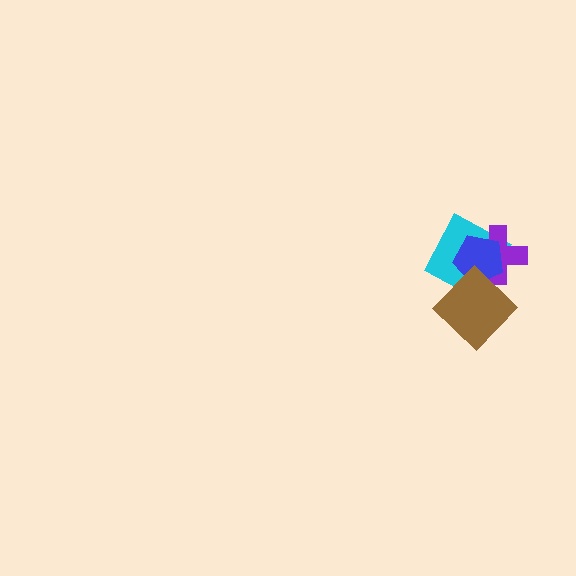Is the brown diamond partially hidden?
No, no other shape covers it.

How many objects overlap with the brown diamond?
3 objects overlap with the brown diamond.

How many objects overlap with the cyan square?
3 objects overlap with the cyan square.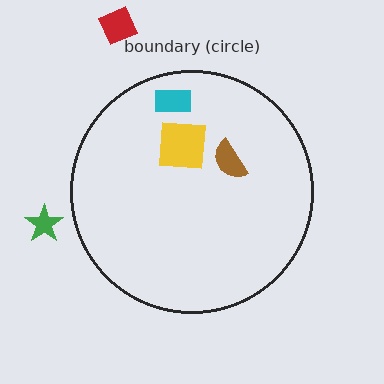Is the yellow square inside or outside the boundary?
Inside.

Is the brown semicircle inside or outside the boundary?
Inside.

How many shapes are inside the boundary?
3 inside, 2 outside.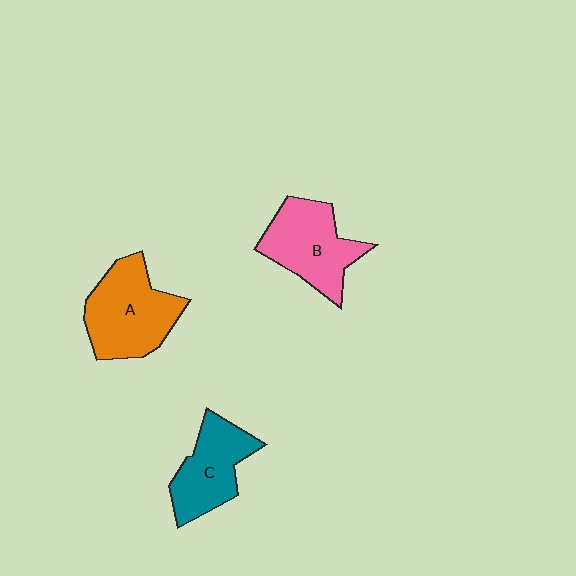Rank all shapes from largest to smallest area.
From largest to smallest: A (orange), B (pink), C (teal).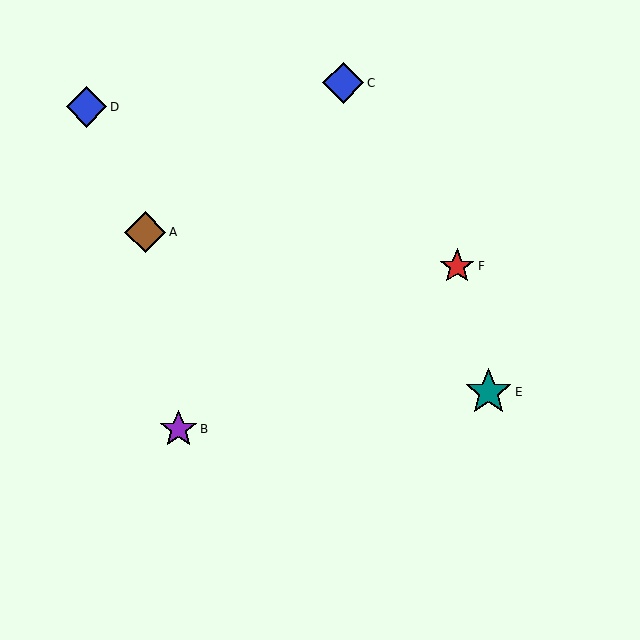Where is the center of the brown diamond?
The center of the brown diamond is at (145, 232).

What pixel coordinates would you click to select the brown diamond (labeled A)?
Click at (145, 232) to select the brown diamond A.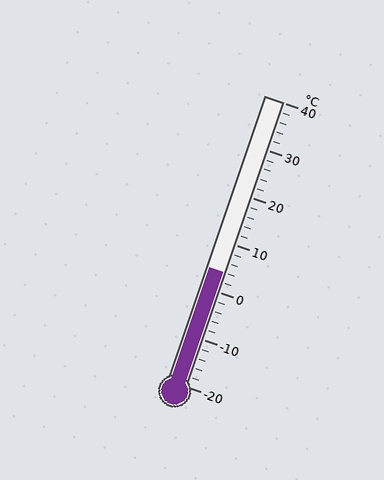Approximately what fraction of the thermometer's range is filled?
The thermometer is filled to approximately 40% of its range.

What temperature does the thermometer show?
The thermometer shows approximately 4°C.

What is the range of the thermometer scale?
The thermometer scale ranges from -20°C to 40°C.